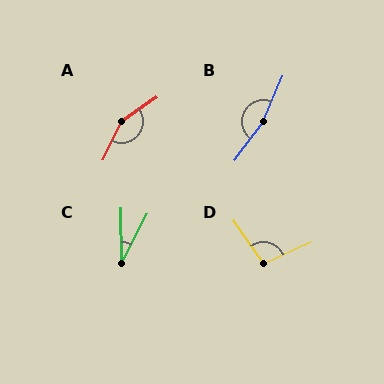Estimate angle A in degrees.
Approximately 150 degrees.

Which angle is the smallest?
C, at approximately 28 degrees.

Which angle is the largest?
B, at approximately 166 degrees.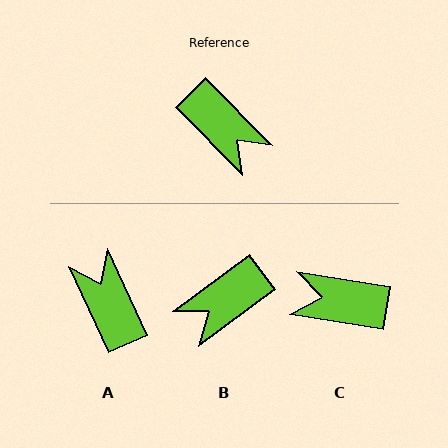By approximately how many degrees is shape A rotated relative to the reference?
Approximately 160 degrees counter-clockwise.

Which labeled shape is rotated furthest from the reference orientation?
A, about 160 degrees away.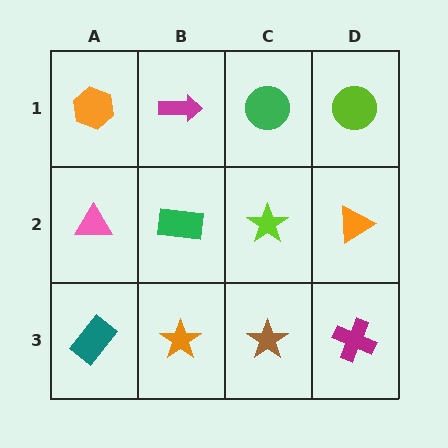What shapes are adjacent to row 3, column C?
A lime star (row 2, column C), an orange star (row 3, column B), a magenta cross (row 3, column D).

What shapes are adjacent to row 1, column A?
A pink triangle (row 2, column A), a magenta arrow (row 1, column B).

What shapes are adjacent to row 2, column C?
A green circle (row 1, column C), a brown star (row 3, column C), a green rectangle (row 2, column B), an orange triangle (row 2, column D).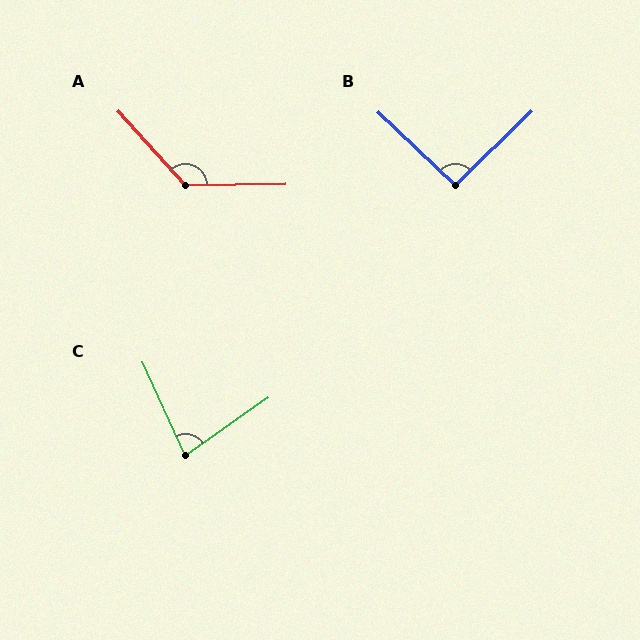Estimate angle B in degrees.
Approximately 92 degrees.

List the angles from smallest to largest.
C (80°), B (92°), A (131°).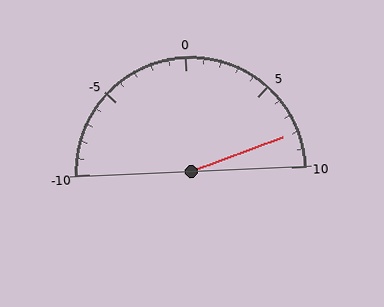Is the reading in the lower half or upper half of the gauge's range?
The reading is in the upper half of the range (-10 to 10).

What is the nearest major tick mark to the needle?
The nearest major tick mark is 10.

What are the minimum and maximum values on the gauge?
The gauge ranges from -10 to 10.